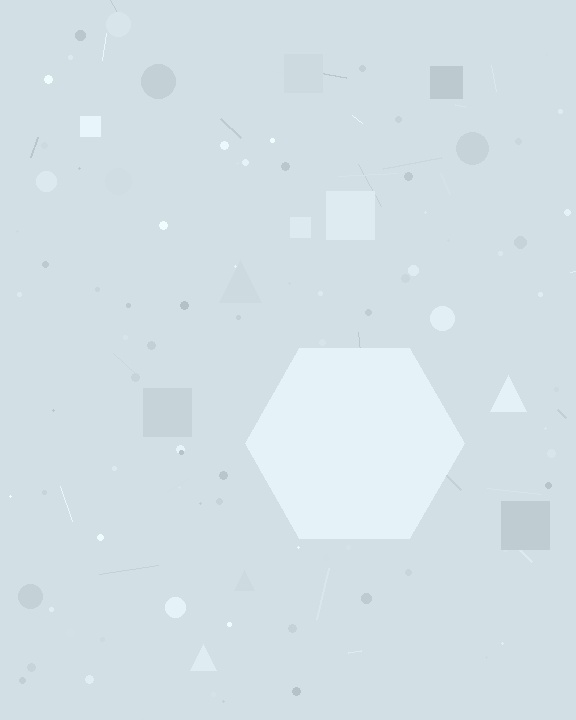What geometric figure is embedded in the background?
A hexagon is embedded in the background.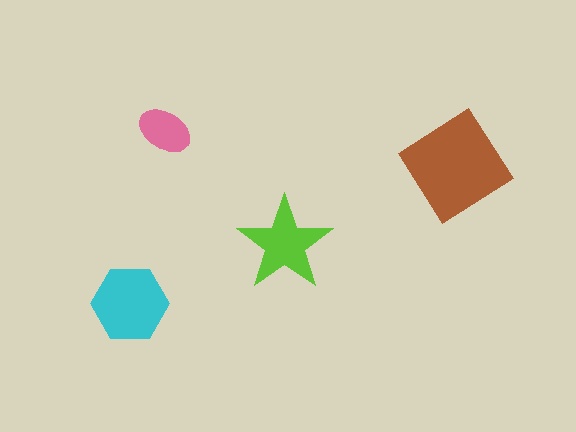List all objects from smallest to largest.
The pink ellipse, the lime star, the cyan hexagon, the brown diamond.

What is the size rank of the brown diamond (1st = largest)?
1st.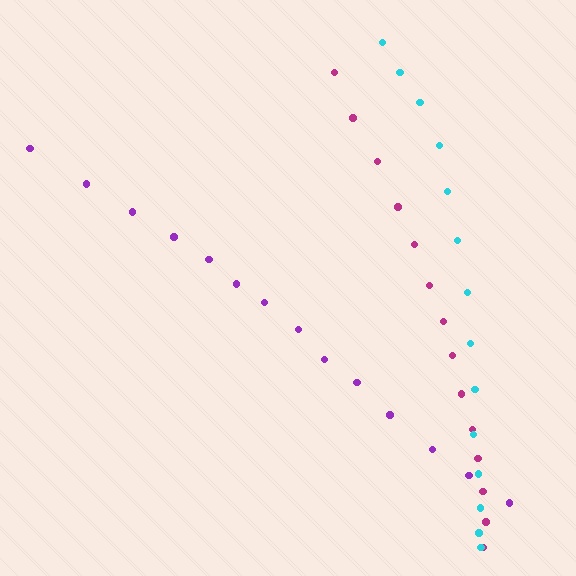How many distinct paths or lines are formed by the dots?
There are 3 distinct paths.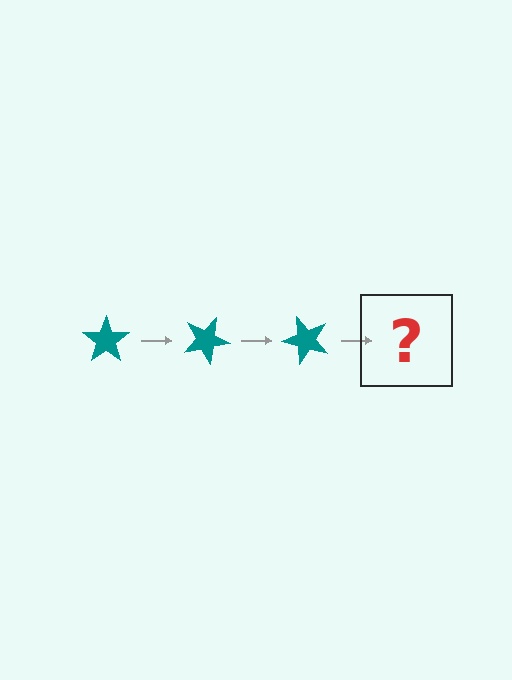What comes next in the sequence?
The next element should be a teal star rotated 75 degrees.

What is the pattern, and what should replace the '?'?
The pattern is that the star rotates 25 degrees each step. The '?' should be a teal star rotated 75 degrees.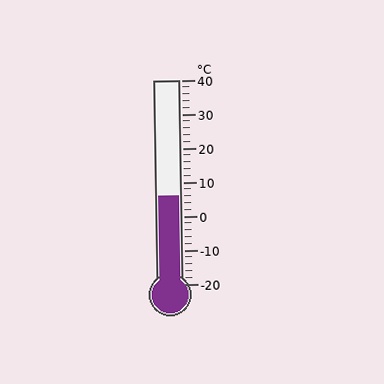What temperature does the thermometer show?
The thermometer shows approximately 6°C.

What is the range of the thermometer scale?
The thermometer scale ranges from -20°C to 40°C.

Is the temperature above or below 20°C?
The temperature is below 20°C.